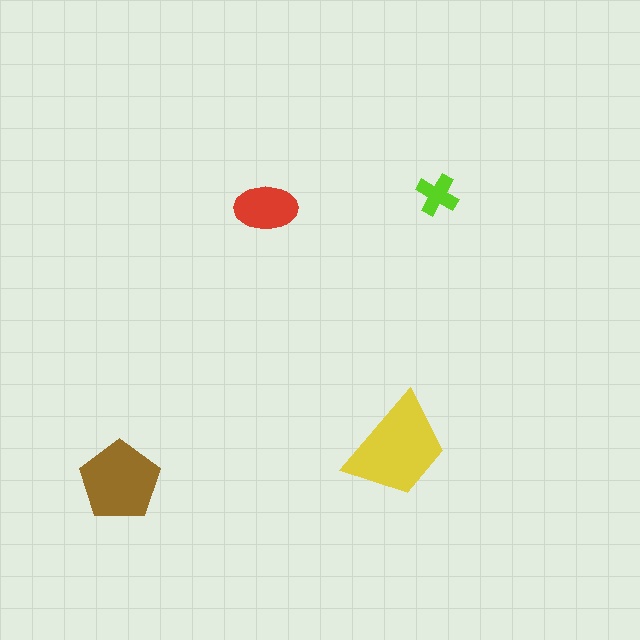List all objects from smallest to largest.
The lime cross, the red ellipse, the brown pentagon, the yellow trapezoid.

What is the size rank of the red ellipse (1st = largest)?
3rd.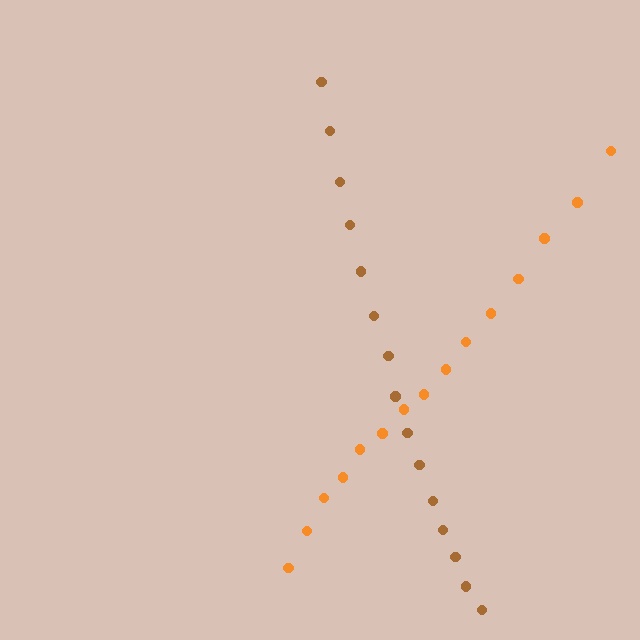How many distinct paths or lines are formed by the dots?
There are 2 distinct paths.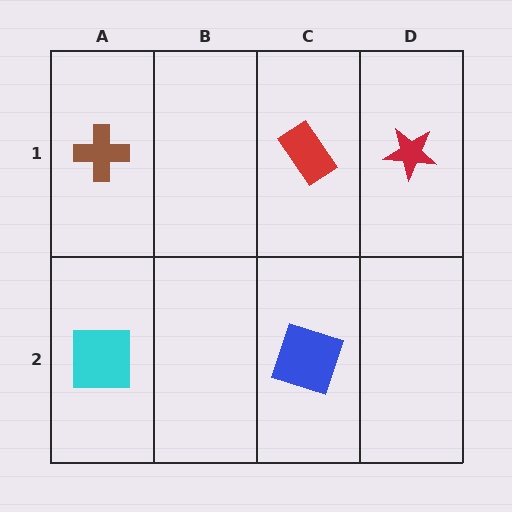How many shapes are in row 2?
2 shapes.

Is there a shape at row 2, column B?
No, that cell is empty.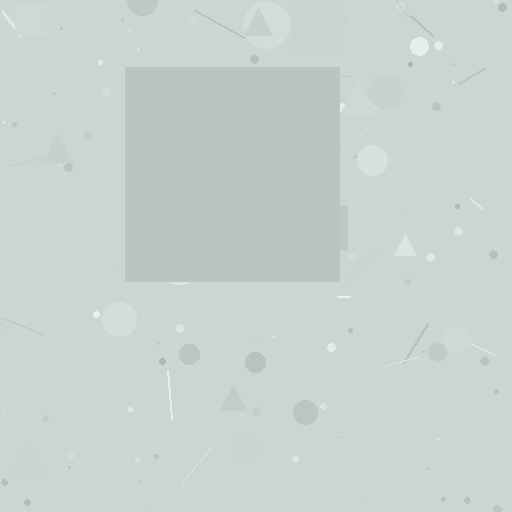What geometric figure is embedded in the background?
A square is embedded in the background.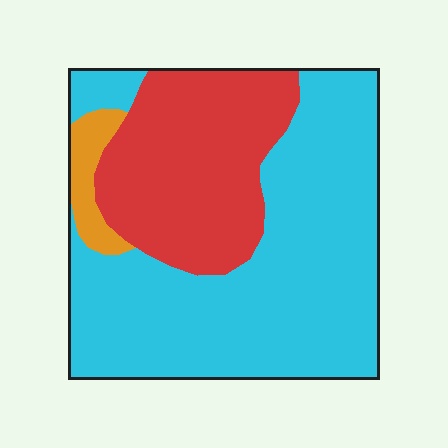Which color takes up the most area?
Cyan, at roughly 65%.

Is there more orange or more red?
Red.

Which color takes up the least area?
Orange, at roughly 5%.